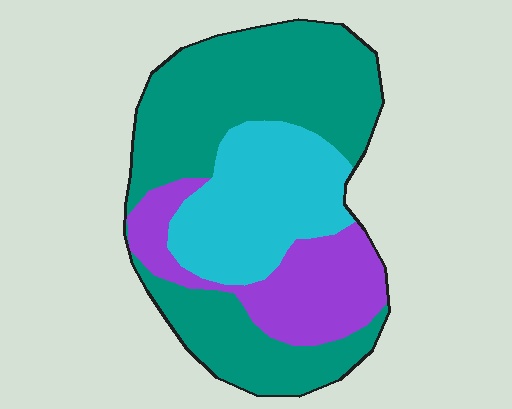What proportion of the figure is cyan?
Cyan covers roughly 25% of the figure.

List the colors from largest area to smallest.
From largest to smallest: teal, cyan, purple.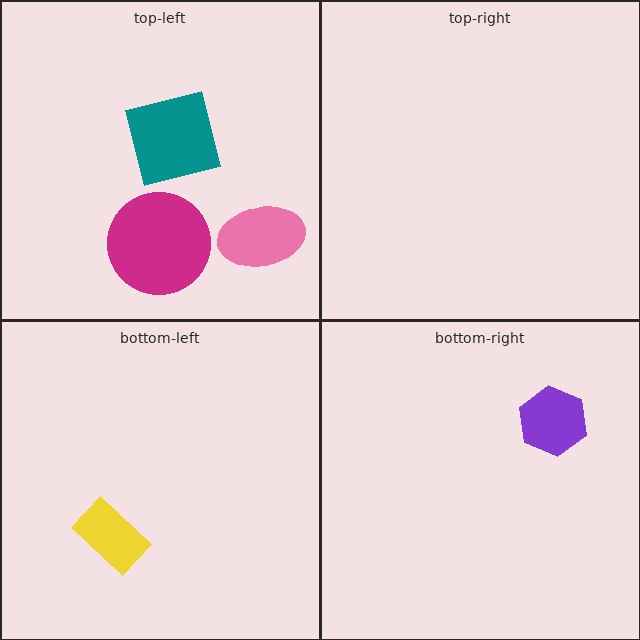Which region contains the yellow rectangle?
The bottom-left region.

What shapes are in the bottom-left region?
The yellow rectangle.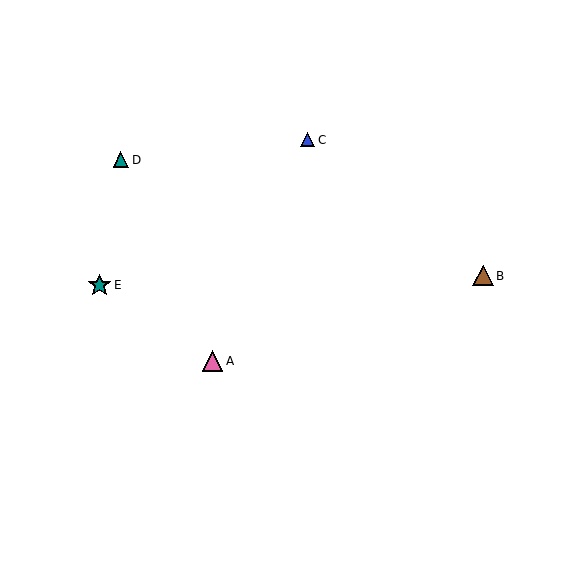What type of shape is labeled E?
Shape E is a teal star.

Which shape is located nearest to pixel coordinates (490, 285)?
The brown triangle (labeled B) at (483, 276) is nearest to that location.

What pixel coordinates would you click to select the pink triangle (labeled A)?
Click at (212, 361) to select the pink triangle A.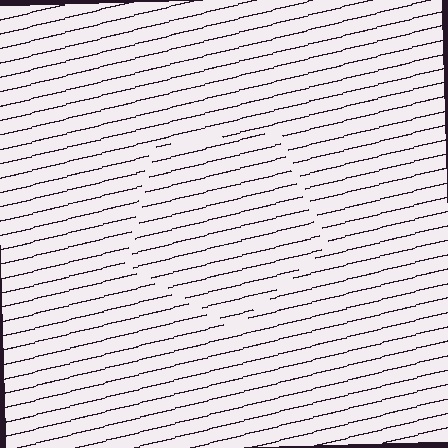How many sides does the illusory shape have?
5 sides — the line-ends trace a pentagon.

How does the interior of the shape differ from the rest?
The interior of the shape contains the same grating, shifted by half a period — the contour is defined by the phase discontinuity where line-ends from the inner and outer gratings abut.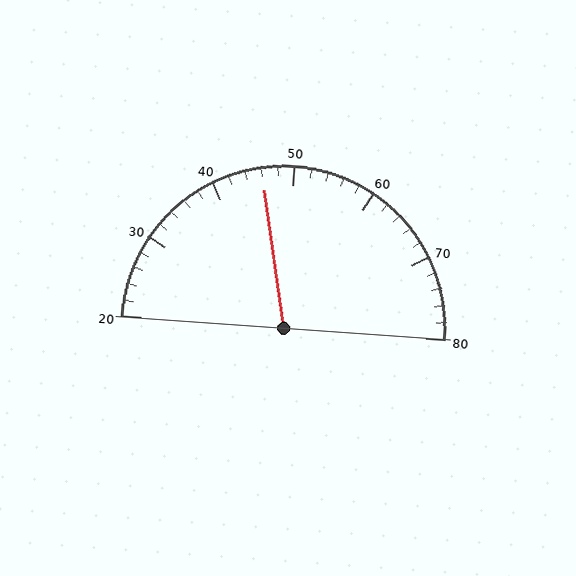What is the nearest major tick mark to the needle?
The nearest major tick mark is 50.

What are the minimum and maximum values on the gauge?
The gauge ranges from 20 to 80.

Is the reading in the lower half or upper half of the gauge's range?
The reading is in the lower half of the range (20 to 80).